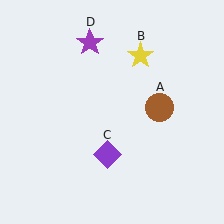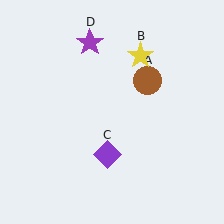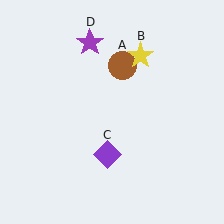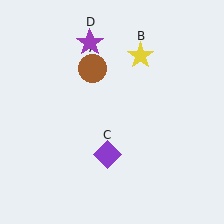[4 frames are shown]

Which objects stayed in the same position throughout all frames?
Yellow star (object B) and purple diamond (object C) and purple star (object D) remained stationary.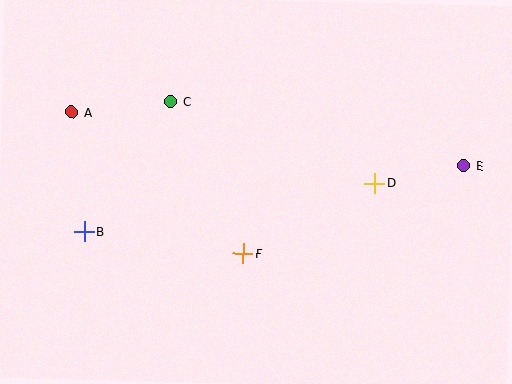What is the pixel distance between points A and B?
The distance between A and B is 120 pixels.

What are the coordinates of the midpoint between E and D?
The midpoint between E and D is at (419, 175).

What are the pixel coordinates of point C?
Point C is at (171, 102).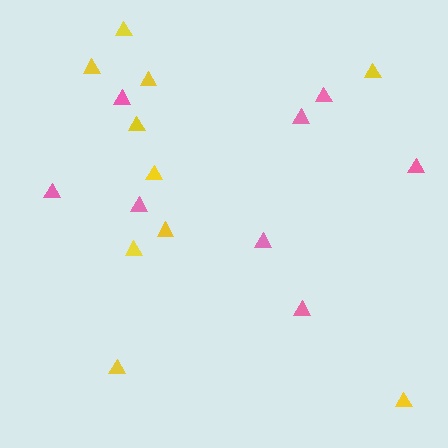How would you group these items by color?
There are 2 groups: one group of yellow triangles (10) and one group of pink triangles (8).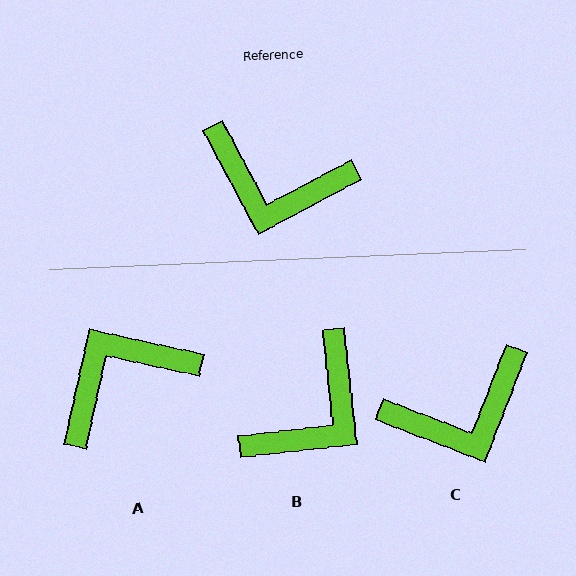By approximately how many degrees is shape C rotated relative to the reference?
Approximately 41 degrees counter-clockwise.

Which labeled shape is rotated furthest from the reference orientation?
A, about 130 degrees away.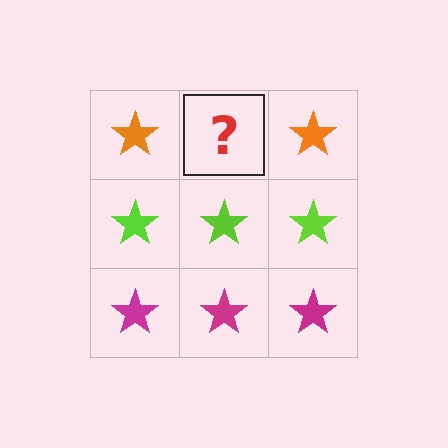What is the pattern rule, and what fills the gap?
The rule is that each row has a consistent color. The gap should be filled with an orange star.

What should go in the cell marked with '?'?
The missing cell should contain an orange star.